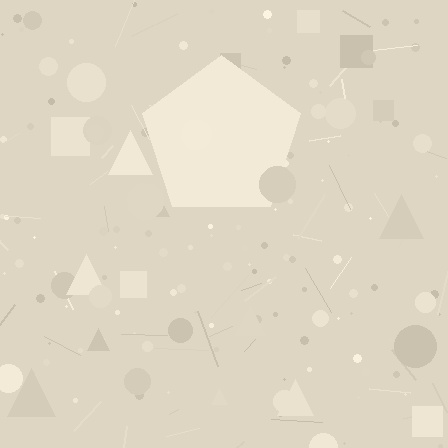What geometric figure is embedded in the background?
A pentagon is embedded in the background.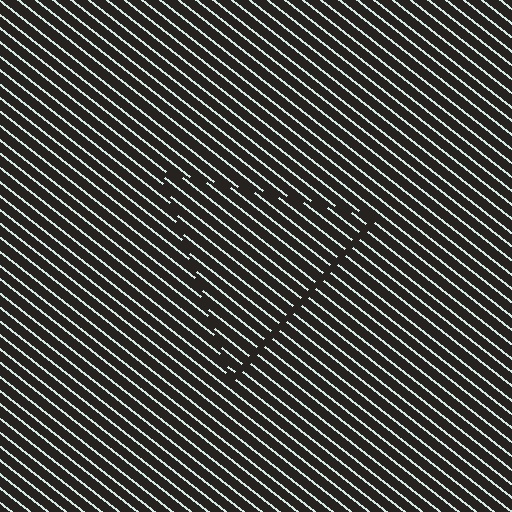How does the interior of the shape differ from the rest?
The interior of the shape contains the same grating, shifted by half a period — the contour is defined by the phase discontinuity where line-ends from the inner and outer gratings abut.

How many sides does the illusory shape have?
3 sides — the line-ends trace a triangle.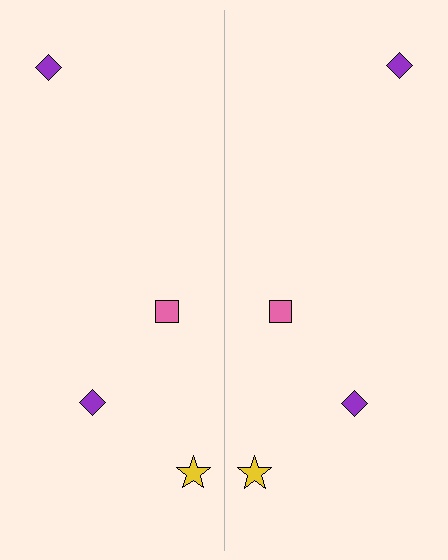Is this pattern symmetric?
Yes, this pattern has bilateral (reflection) symmetry.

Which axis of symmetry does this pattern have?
The pattern has a vertical axis of symmetry running through the center of the image.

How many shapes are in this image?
There are 8 shapes in this image.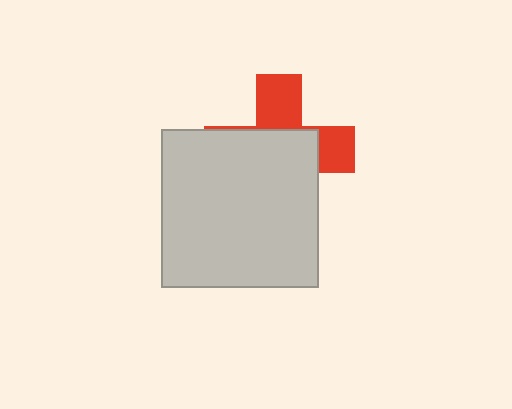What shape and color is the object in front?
The object in front is a light gray square.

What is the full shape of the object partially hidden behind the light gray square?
The partially hidden object is a red cross.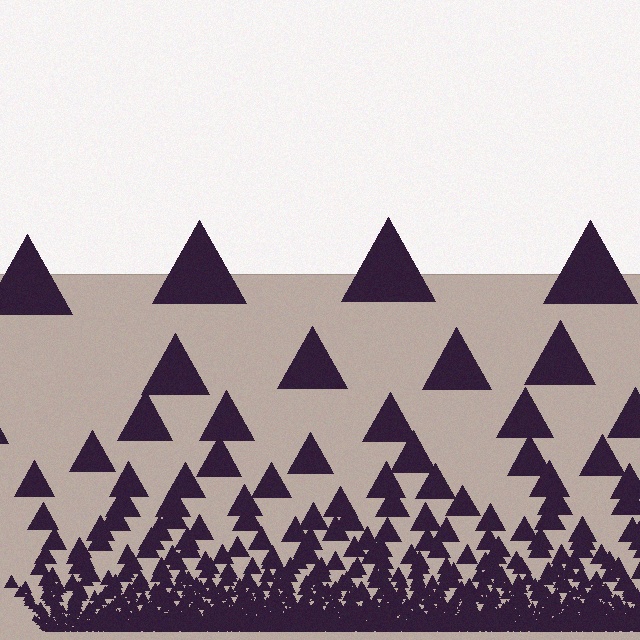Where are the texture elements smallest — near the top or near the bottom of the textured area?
Near the bottom.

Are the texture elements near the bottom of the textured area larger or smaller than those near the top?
Smaller. The gradient is inverted — elements near the bottom are smaller and denser.